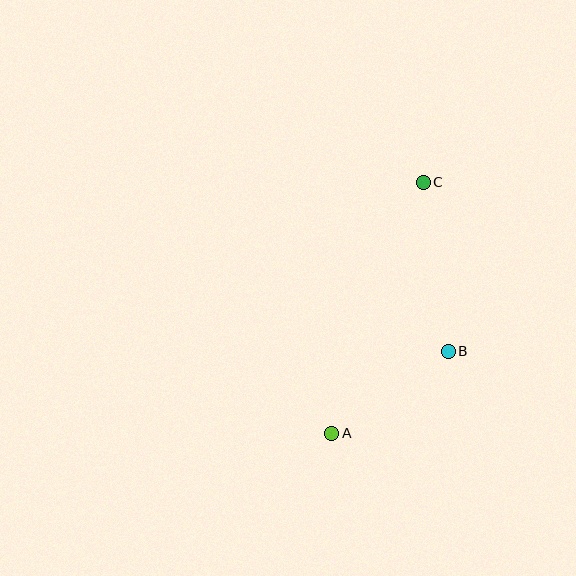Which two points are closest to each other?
Points A and B are closest to each other.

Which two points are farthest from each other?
Points A and C are farthest from each other.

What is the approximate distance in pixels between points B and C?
The distance between B and C is approximately 171 pixels.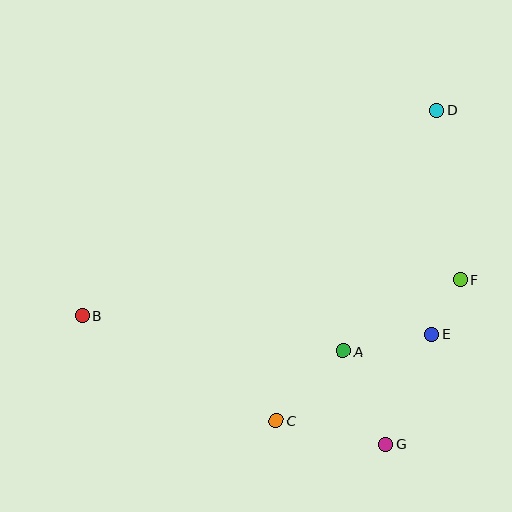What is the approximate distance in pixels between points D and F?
The distance between D and F is approximately 171 pixels.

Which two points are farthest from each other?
Points B and D are farthest from each other.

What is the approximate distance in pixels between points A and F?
The distance between A and F is approximately 137 pixels.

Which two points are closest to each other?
Points E and F are closest to each other.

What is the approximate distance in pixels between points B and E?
The distance between B and E is approximately 350 pixels.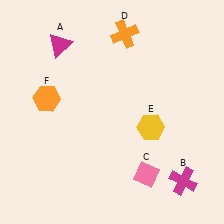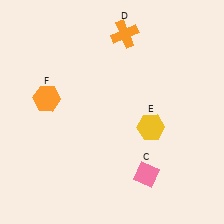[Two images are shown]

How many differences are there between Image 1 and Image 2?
There are 2 differences between the two images.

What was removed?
The magenta cross (B), the magenta triangle (A) were removed in Image 2.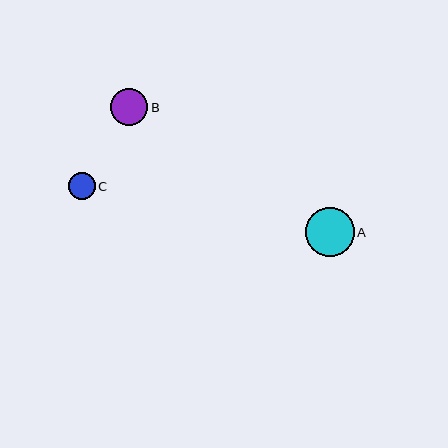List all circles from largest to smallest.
From largest to smallest: A, B, C.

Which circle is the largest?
Circle A is the largest with a size of approximately 49 pixels.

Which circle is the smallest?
Circle C is the smallest with a size of approximately 27 pixels.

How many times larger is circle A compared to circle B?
Circle A is approximately 1.3 times the size of circle B.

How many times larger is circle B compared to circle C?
Circle B is approximately 1.4 times the size of circle C.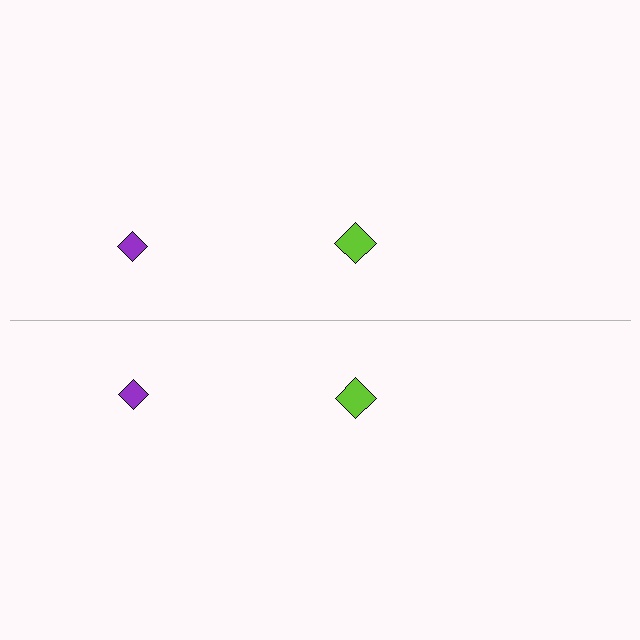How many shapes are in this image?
There are 4 shapes in this image.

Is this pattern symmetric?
Yes, this pattern has bilateral (reflection) symmetry.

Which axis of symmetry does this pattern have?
The pattern has a horizontal axis of symmetry running through the center of the image.